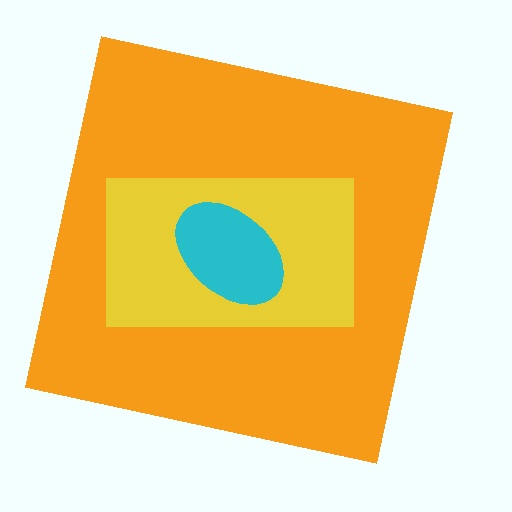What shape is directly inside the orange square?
The yellow rectangle.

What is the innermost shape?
The cyan ellipse.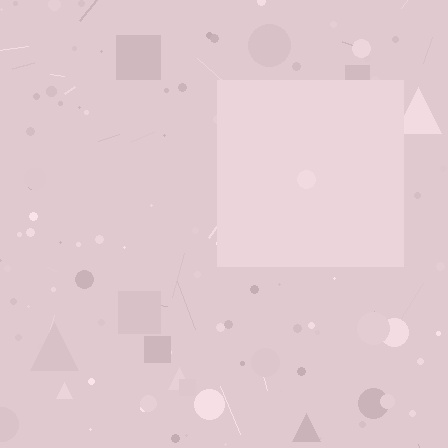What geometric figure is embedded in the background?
A square is embedded in the background.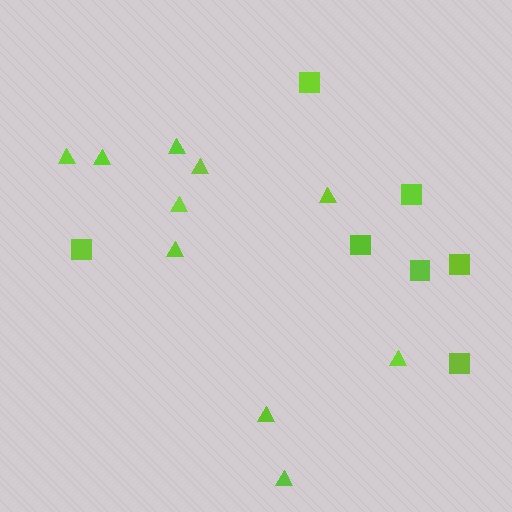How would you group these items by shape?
There are 2 groups: one group of squares (7) and one group of triangles (10).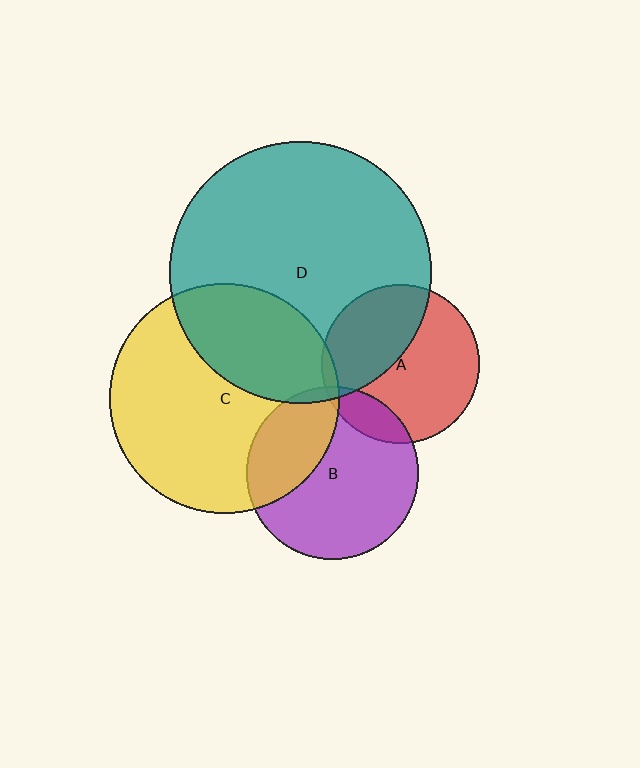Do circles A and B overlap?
Yes.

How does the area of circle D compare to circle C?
Approximately 1.3 times.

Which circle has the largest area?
Circle D (teal).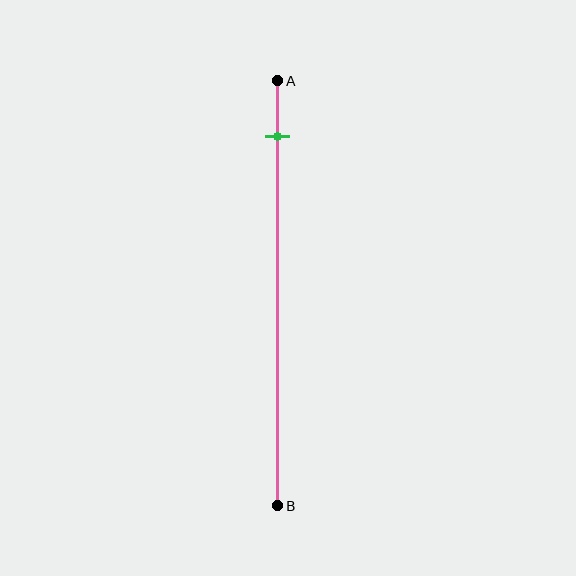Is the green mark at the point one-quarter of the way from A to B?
No, the mark is at about 15% from A, not at the 25% one-quarter point.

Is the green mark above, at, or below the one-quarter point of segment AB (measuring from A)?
The green mark is above the one-quarter point of segment AB.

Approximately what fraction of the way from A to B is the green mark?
The green mark is approximately 15% of the way from A to B.